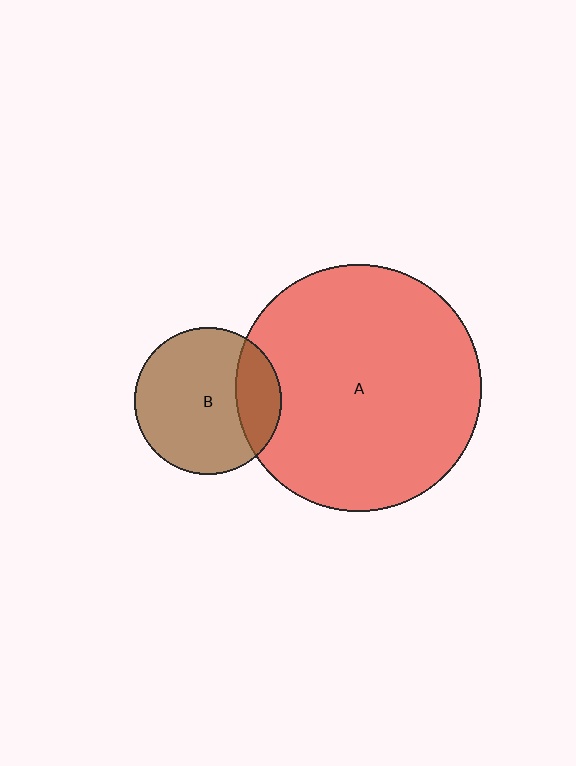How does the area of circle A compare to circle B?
Approximately 2.8 times.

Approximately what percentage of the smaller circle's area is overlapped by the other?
Approximately 20%.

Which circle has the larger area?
Circle A (red).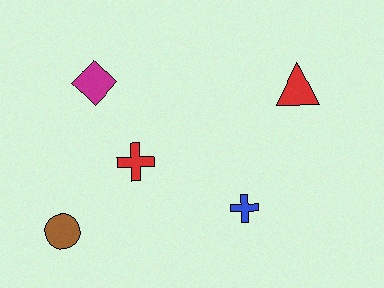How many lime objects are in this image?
There are no lime objects.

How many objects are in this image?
There are 5 objects.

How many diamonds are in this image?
There is 1 diamond.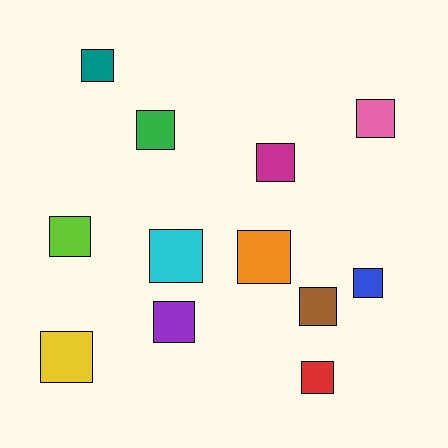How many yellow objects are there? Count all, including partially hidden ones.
There is 1 yellow object.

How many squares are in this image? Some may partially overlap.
There are 12 squares.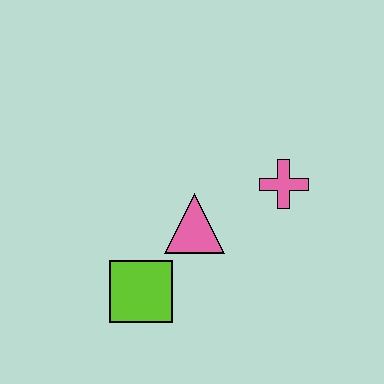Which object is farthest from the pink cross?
The lime square is farthest from the pink cross.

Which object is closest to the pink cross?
The pink triangle is closest to the pink cross.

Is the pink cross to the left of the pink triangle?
No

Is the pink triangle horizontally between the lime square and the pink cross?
Yes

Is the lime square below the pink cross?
Yes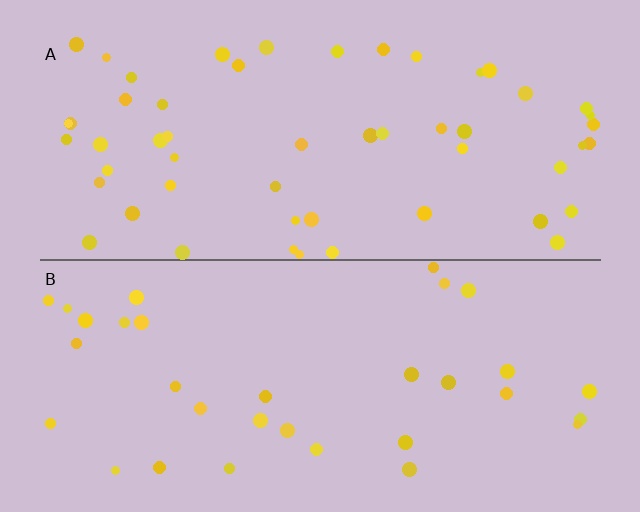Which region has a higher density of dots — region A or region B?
A (the top).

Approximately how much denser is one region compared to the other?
Approximately 1.6× — region A over region B.